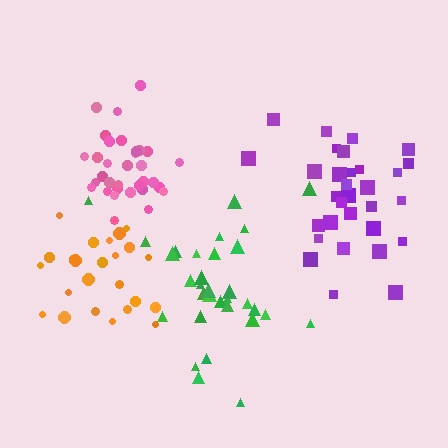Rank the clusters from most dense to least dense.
pink, purple, orange, green.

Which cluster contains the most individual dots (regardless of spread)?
Pink (33).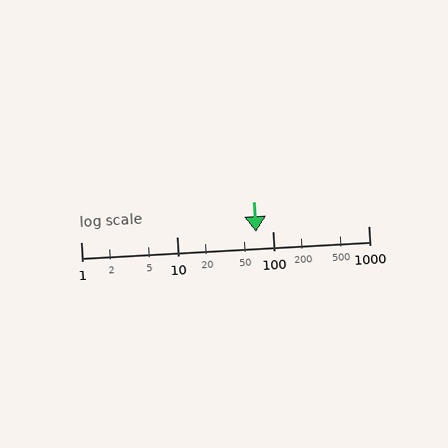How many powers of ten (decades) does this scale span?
The scale spans 3 decades, from 1 to 1000.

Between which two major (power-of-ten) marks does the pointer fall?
The pointer is between 10 and 100.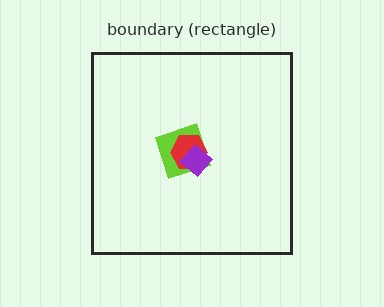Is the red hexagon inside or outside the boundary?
Inside.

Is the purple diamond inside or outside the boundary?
Inside.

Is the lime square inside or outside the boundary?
Inside.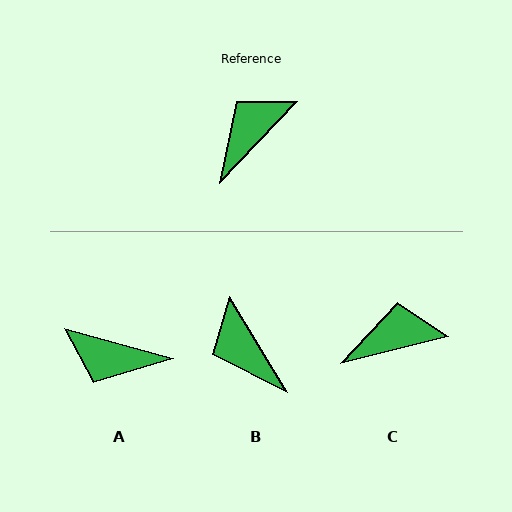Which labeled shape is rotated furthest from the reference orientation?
A, about 118 degrees away.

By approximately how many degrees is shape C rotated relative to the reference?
Approximately 32 degrees clockwise.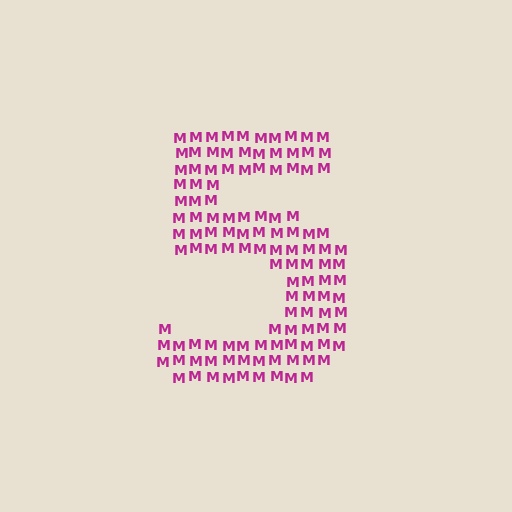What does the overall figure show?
The overall figure shows the digit 5.